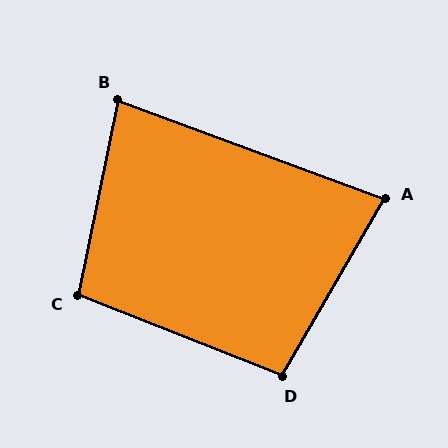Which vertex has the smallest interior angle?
A, at approximately 80 degrees.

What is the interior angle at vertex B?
Approximately 82 degrees (acute).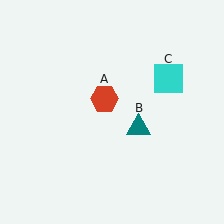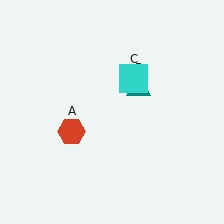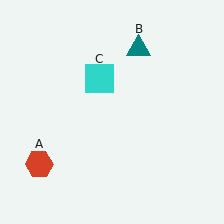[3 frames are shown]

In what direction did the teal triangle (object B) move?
The teal triangle (object B) moved up.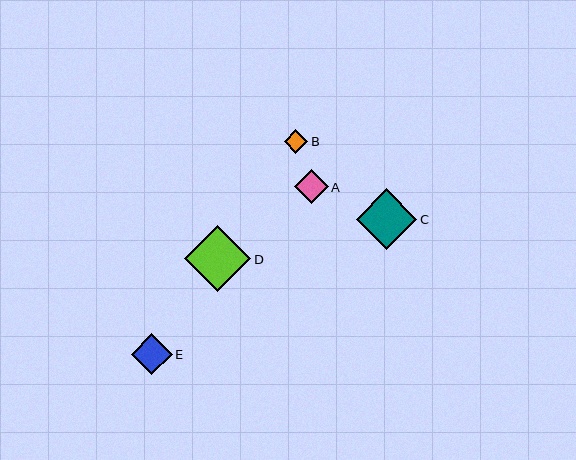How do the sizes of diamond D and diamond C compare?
Diamond D and diamond C are approximately the same size.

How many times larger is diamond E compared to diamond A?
Diamond E is approximately 1.2 times the size of diamond A.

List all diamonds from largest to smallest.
From largest to smallest: D, C, E, A, B.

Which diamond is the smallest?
Diamond B is the smallest with a size of approximately 24 pixels.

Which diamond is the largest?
Diamond D is the largest with a size of approximately 66 pixels.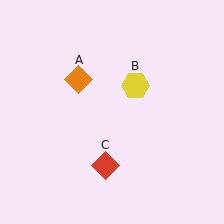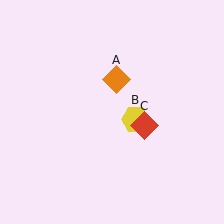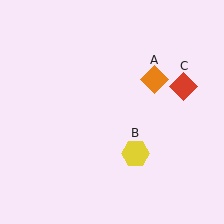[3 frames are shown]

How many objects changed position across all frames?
3 objects changed position: orange diamond (object A), yellow hexagon (object B), red diamond (object C).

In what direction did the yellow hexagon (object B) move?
The yellow hexagon (object B) moved down.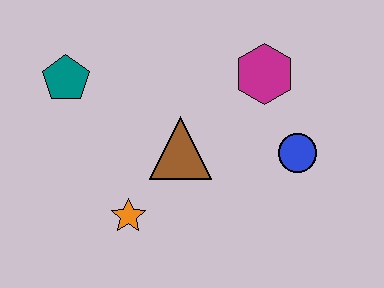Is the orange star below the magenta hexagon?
Yes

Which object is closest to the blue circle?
The magenta hexagon is closest to the blue circle.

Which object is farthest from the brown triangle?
The teal pentagon is farthest from the brown triangle.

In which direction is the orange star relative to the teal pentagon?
The orange star is below the teal pentagon.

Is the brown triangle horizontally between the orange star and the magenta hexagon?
Yes